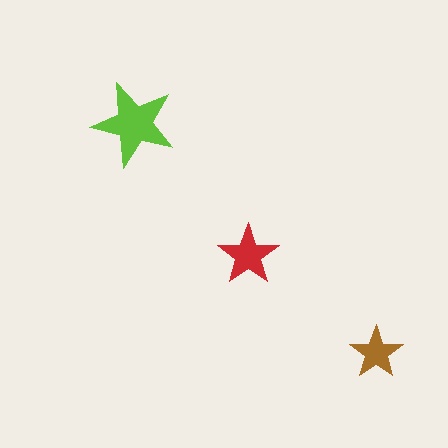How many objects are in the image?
There are 3 objects in the image.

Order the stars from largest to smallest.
the lime one, the red one, the brown one.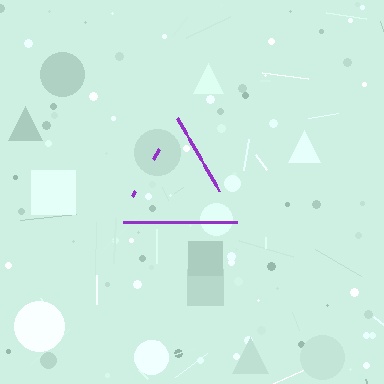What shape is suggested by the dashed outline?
The dashed outline suggests a triangle.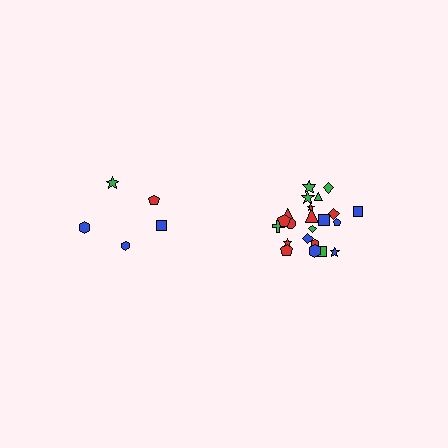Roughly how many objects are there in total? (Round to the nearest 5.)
Roughly 25 objects in total.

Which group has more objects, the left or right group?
The right group.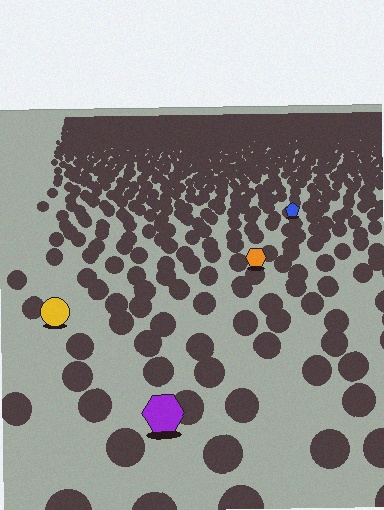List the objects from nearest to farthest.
From nearest to farthest: the purple hexagon, the yellow circle, the orange hexagon, the blue pentagon.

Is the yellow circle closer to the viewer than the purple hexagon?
No. The purple hexagon is closer — you can tell from the texture gradient: the ground texture is coarser near it.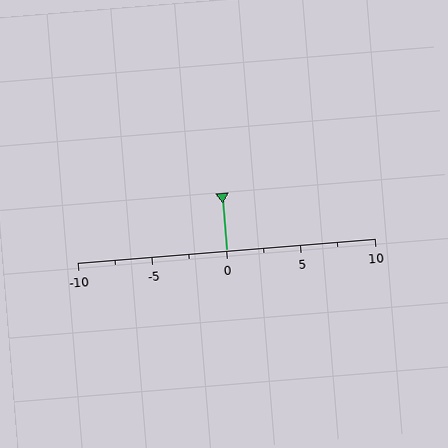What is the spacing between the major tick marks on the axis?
The major ticks are spaced 5 apart.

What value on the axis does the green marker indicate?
The marker indicates approximately 0.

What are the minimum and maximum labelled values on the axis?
The axis runs from -10 to 10.